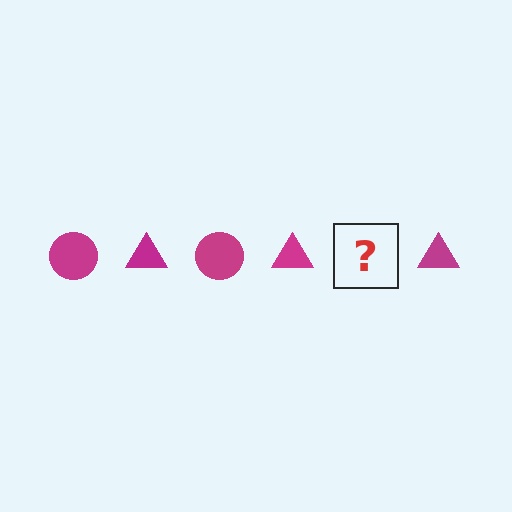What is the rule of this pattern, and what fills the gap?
The rule is that the pattern cycles through circle, triangle shapes in magenta. The gap should be filled with a magenta circle.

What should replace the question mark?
The question mark should be replaced with a magenta circle.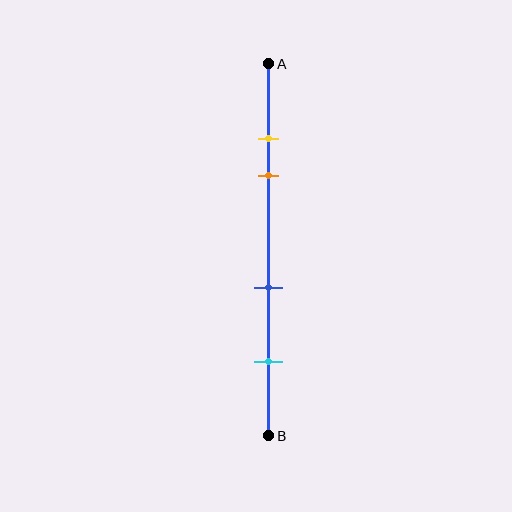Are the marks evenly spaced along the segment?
No, the marks are not evenly spaced.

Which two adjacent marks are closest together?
The yellow and orange marks are the closest adjacent pair.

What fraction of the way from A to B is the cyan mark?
The cyan mark is approximately 80% (0.8) of the way from A to B.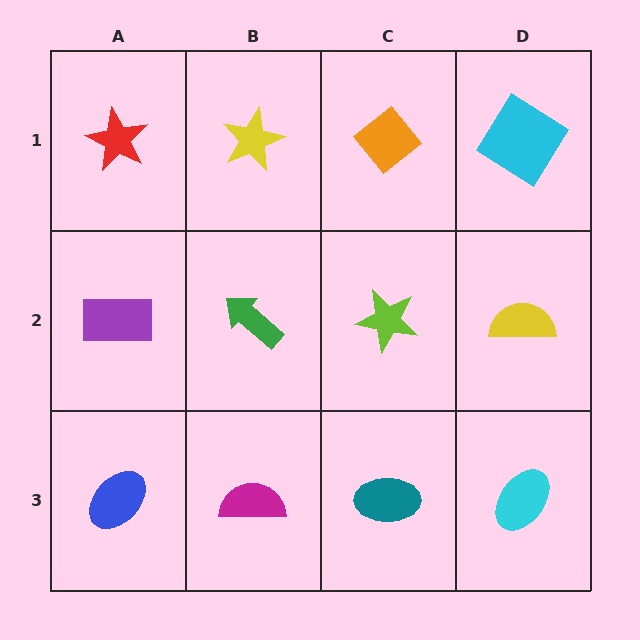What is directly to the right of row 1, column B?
An orange diamond.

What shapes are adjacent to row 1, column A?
A purple rectangle (row 2, column A), a yellow star (row 1, column B).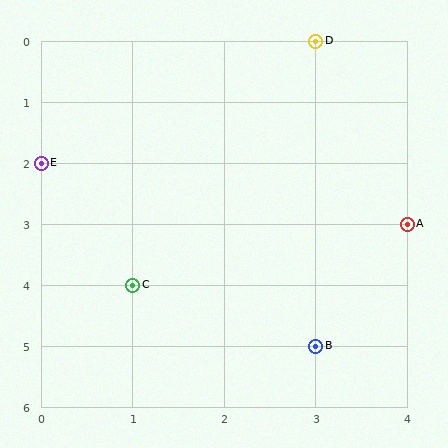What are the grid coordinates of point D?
Point D is at grid coordinates (3, 0).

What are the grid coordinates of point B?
Point B is at grid coordinates (3, 5).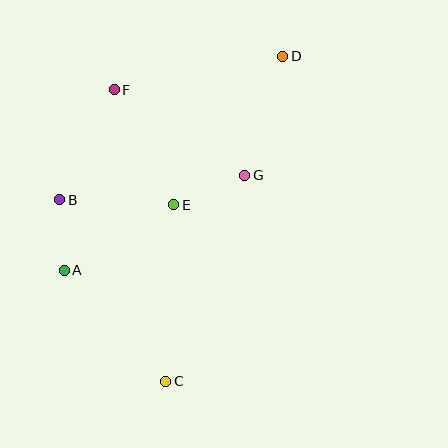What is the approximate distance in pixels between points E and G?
The distance between E and G is approximately 77 pixels.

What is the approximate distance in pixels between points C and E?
The distance between C and E is approximately 177 pixels.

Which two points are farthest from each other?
Points C and D are farthest from each other.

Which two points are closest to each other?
Points A and B are closest to each other.